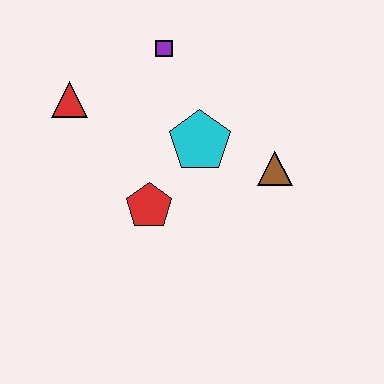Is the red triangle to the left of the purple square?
Yes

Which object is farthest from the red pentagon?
The purple square is farthest from the red pentagon.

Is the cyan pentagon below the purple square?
Yes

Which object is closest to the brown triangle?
The cyan pentagon is closest to the brown triangle.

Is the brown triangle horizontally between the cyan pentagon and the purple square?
No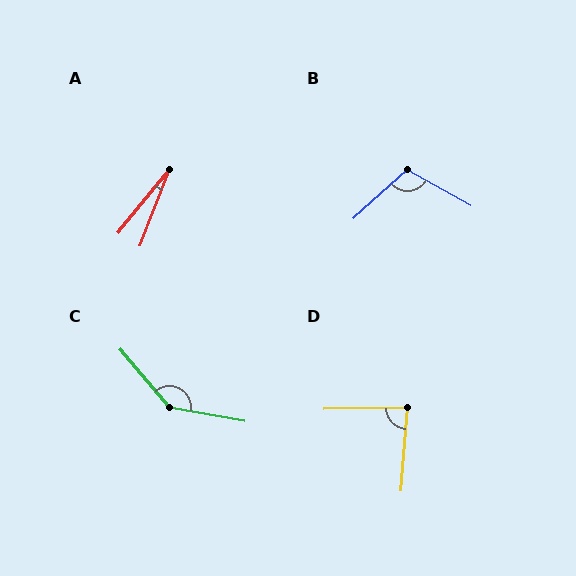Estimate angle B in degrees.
Approximately 109 degrees.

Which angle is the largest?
C, at approximately 140 degrees.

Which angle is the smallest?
A, at approximately 18 degrees.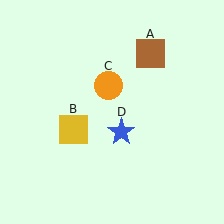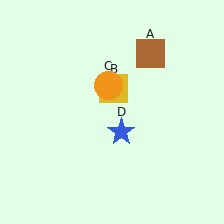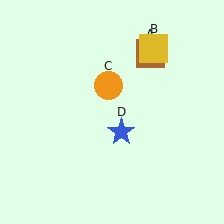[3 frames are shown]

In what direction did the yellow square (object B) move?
The yellow square (object B) moved up and to the right.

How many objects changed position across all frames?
1 object changed position: yellow square (object B).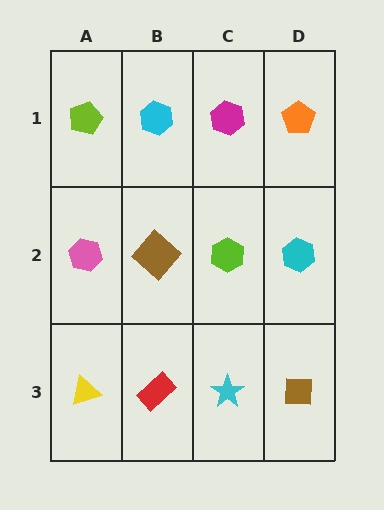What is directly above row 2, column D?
An orange pentagon.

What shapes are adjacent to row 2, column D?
An orange pentagon (row 1, column D), a brown square (row 3, column D), a lime hexagon (row 2, column C).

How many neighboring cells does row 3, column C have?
3.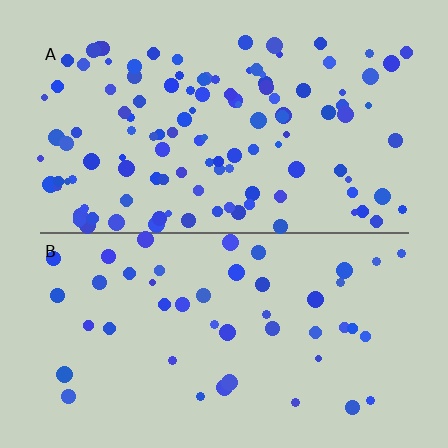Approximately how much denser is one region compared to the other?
Approximately 2.6× — region A over region B.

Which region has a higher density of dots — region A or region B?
A (the top).